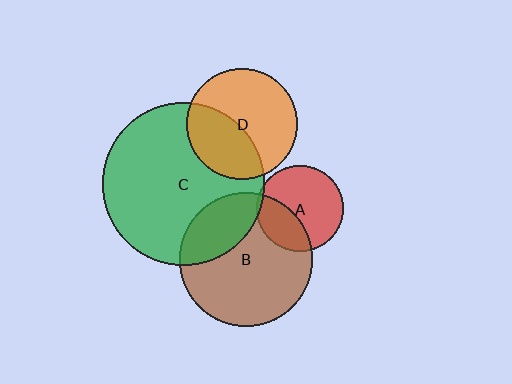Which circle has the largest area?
Circle C (green).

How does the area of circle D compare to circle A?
Approximately 1.6 times.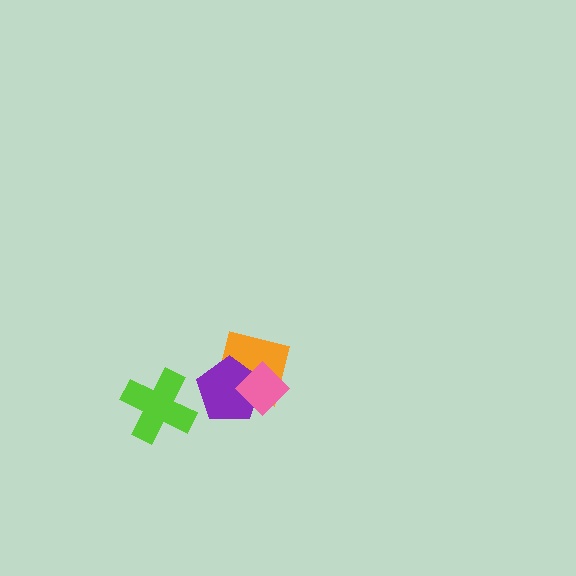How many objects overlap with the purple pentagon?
2 objects overlap with the purple pentagon.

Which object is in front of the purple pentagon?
The pink diamond is in front of the purple pentagon.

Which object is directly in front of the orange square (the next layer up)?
The purple pentagon is directly in front of the orange square.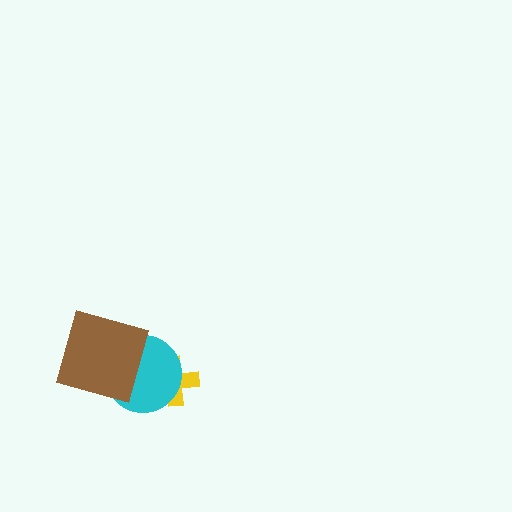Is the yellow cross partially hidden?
Yes, it is partially covered by another shape.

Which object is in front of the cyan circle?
The brown square is in front of the cyan circle.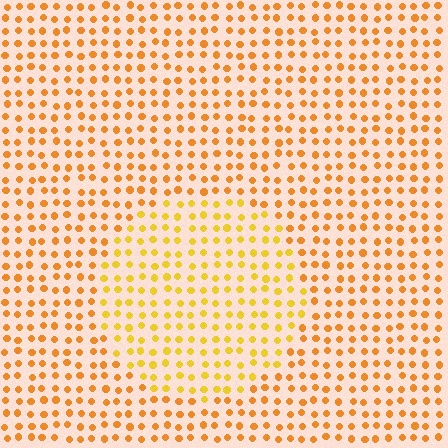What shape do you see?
I see a circle.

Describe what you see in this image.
The image is filled with small orange elements in a uniform arrangement. A circle-shaped region is visible where the elements are tinted to a slightly different hue, forming a subtle color boundary.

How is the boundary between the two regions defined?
The boundary is defined purely by a slight shift in hue (about 21 degrees). Spacing, size, and orientation are identical on both sides.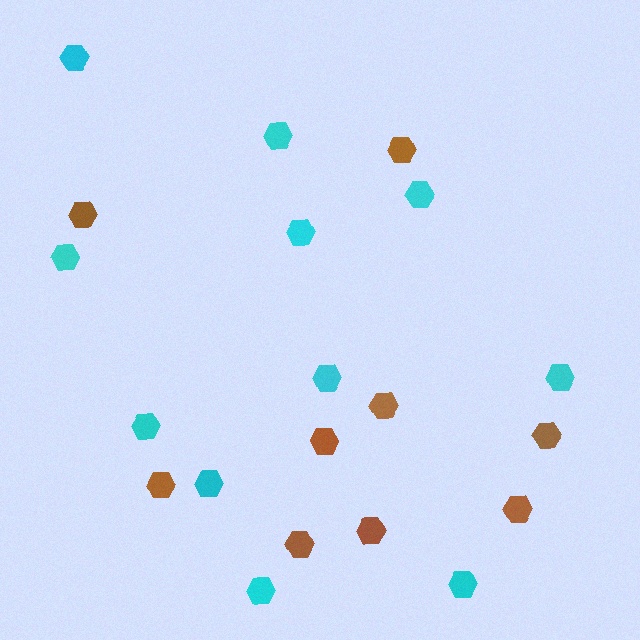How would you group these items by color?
There are 2 groups: one group of cyan hexagons (11) and one group of brown hexagons (9).